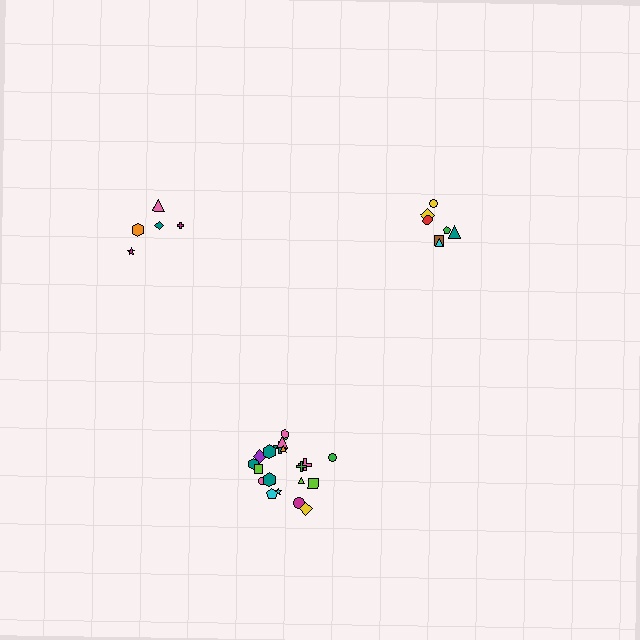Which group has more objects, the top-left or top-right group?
The top-right group.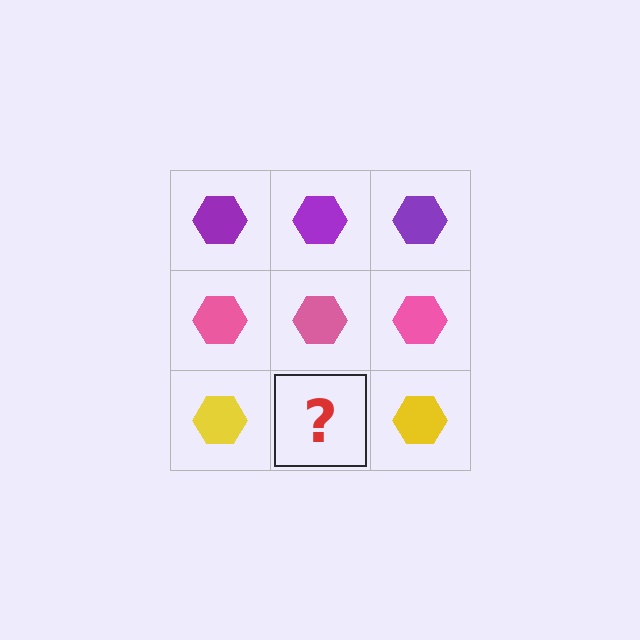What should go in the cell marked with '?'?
The missing cell should contain a yellow hexagon.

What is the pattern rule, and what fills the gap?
The rule is that each row has a consistent color. The gap should be filled with a yellow hexagon.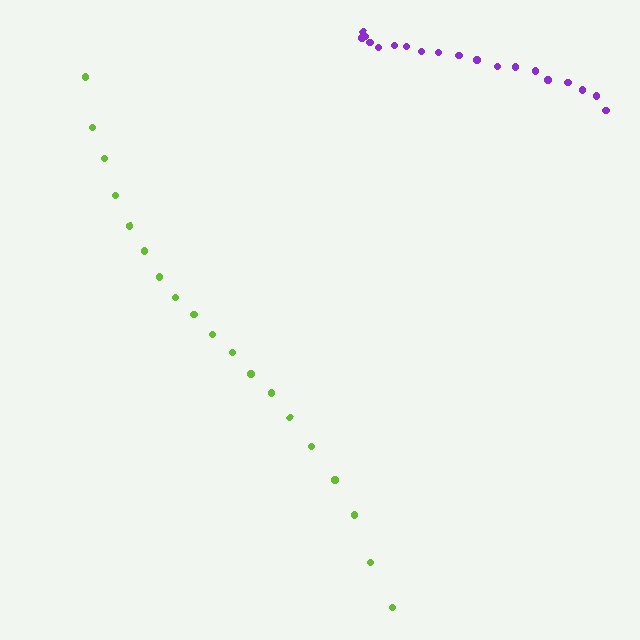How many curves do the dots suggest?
There are 2 distinct paths.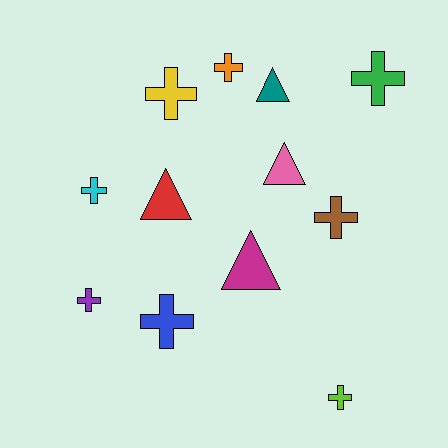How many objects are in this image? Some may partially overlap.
There are 12 objects.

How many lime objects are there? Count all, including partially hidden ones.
There is 1 lime object.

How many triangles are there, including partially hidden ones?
There are 4 triangles.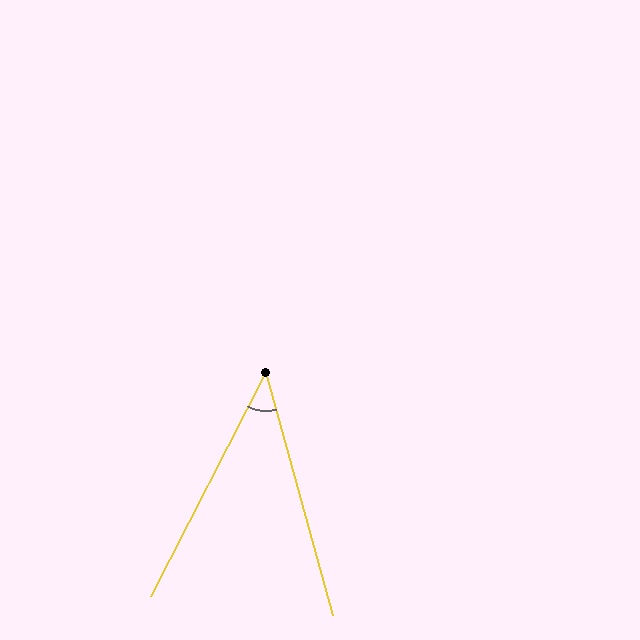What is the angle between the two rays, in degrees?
Approximately 43 degrees.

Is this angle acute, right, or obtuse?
It is acute.